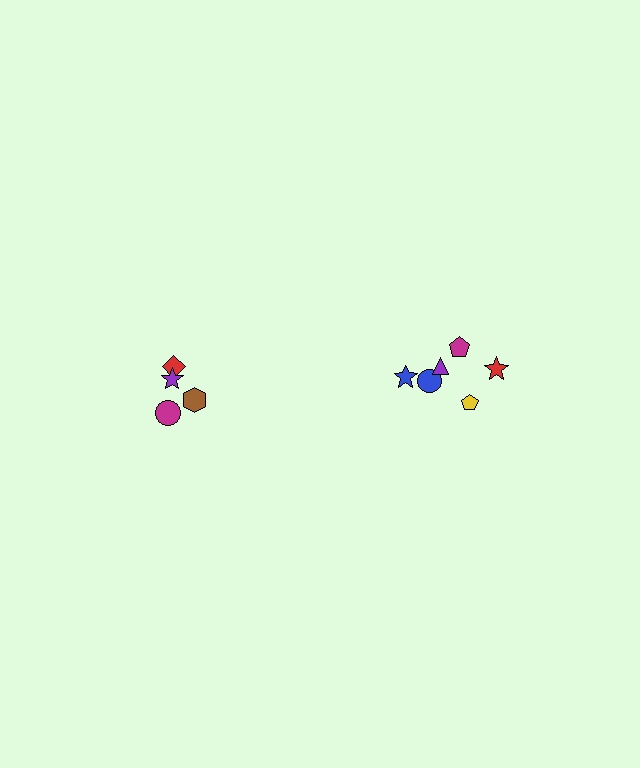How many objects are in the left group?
There are 4 objects.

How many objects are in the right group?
There are 6 objects.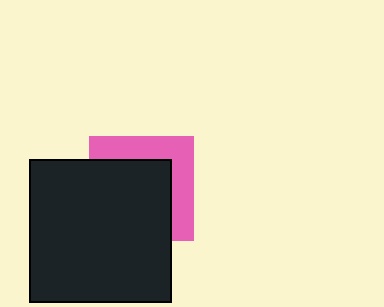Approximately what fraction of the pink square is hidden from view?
Roughly 61% of the pink square is hidden behind the black square.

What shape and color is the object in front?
The object in front is a black square.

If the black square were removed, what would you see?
You would see the complete pink square.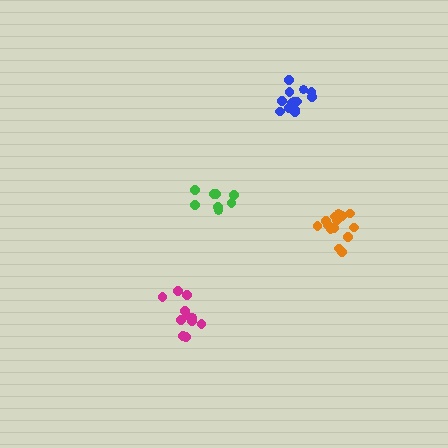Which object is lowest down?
The magenta cluster is bottommost.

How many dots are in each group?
Group 1: 13 dots, Group 2: 8 dots, Group 3: 14 dots, Group 4: 11 dots (46 total).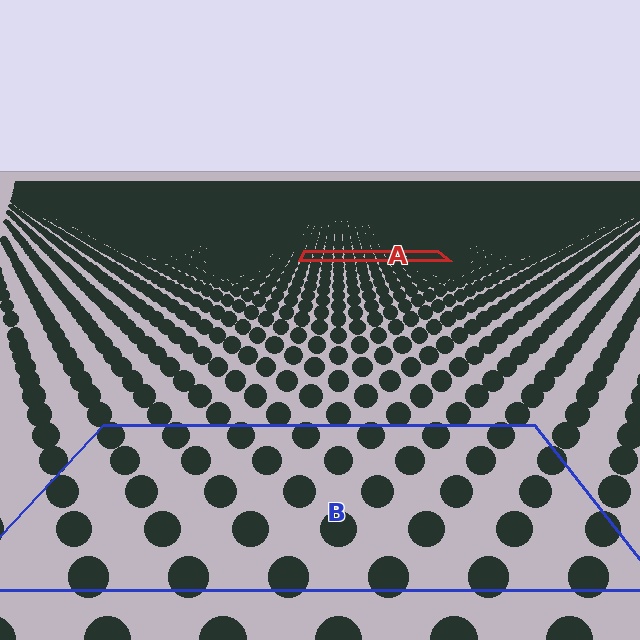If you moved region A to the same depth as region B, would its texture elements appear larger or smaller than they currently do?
They would appear larger. At a closer depth, the same texture elements are projected at a bigger on-screen size.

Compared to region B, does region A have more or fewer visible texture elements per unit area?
Region A has more texture elements per unit area — they are packed more densely because it is farther away.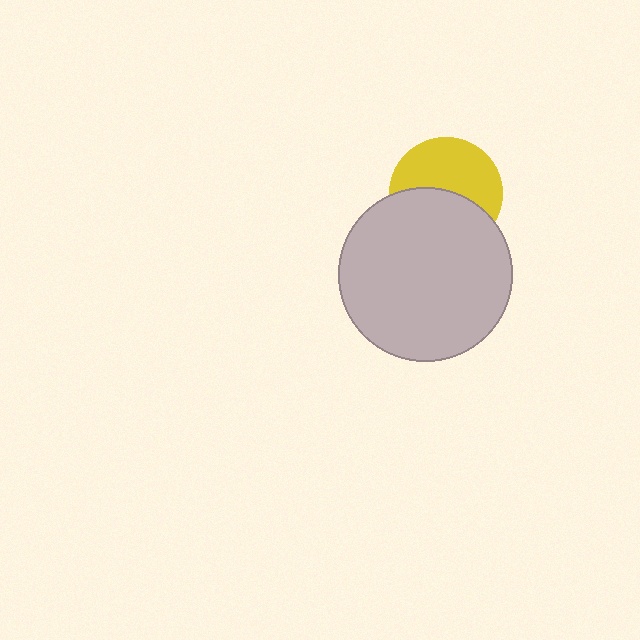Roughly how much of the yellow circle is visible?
About half of it is visible (roughly 53%).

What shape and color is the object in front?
The object in front is a light gray circle.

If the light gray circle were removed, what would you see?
You would see the complete yellow circle.